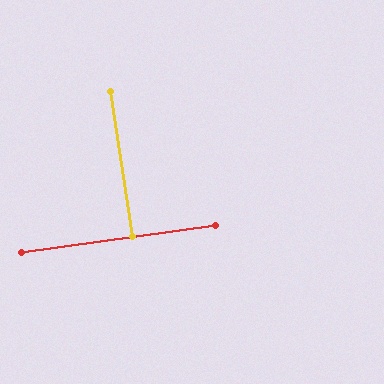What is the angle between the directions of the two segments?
Approximately 89 degrees.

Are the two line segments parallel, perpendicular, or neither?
Perpendicular — they meet at approximately 89°.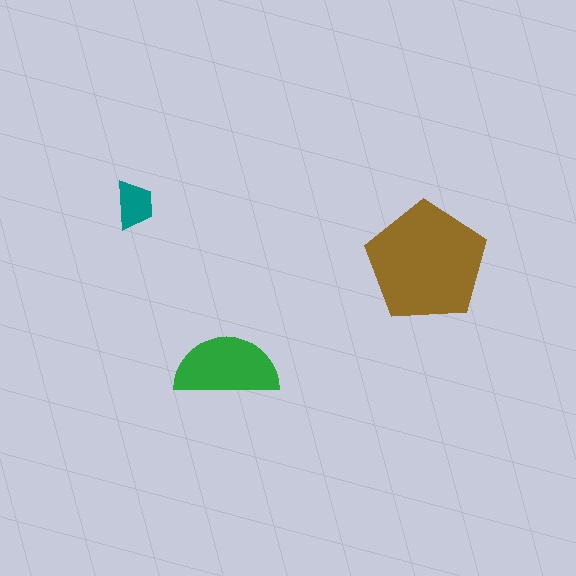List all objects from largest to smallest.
The brown pentagon, the green semicircle, the teal trapezoid.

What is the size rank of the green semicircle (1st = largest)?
2nd.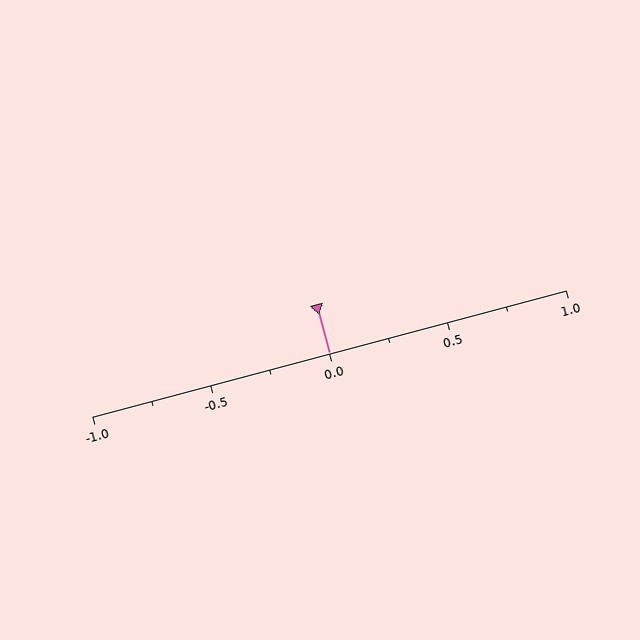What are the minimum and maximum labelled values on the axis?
The axis runs from -1.0 to 1.0.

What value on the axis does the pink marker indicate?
The marker indicates approximately 0.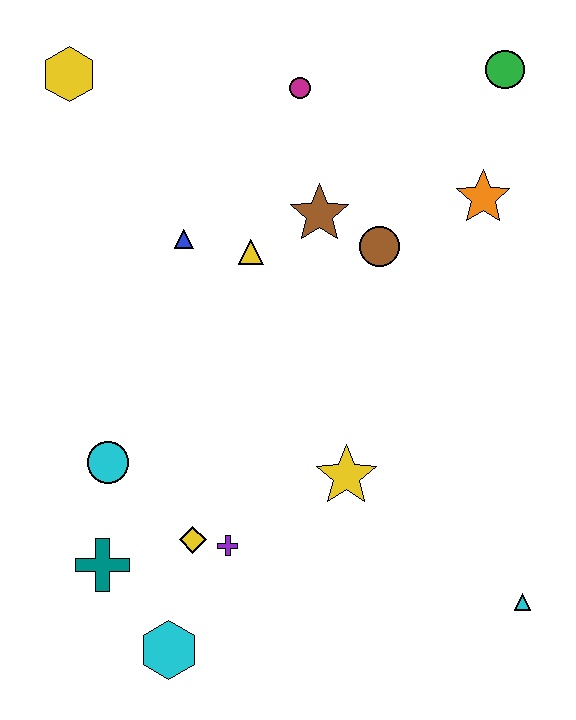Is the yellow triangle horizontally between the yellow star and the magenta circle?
No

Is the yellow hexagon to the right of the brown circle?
No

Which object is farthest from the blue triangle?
The cyan triangle is farthest from the blue triangle.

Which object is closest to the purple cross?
The yellow diamond is closest to the purple cross.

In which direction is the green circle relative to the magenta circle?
The green circle is to the right of the magenta circle.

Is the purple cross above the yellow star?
No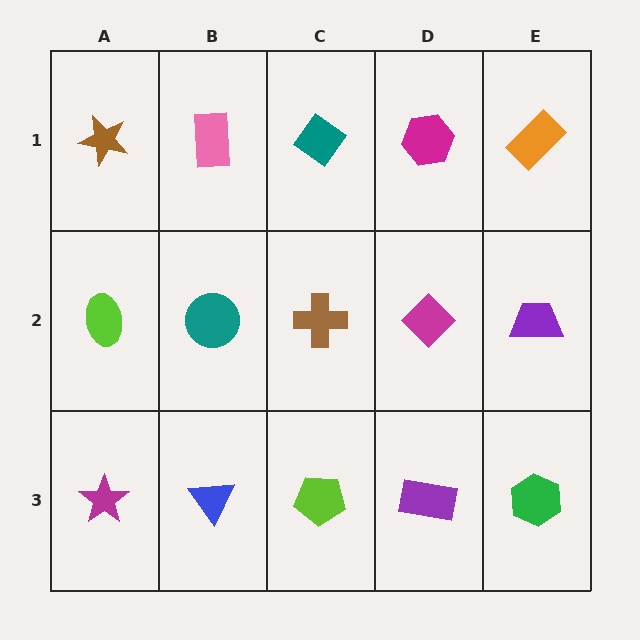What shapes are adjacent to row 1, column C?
A brown cross (row 2, column C), a pink rectangle (row 1, column B), a magenta hexagon (row 1, column D).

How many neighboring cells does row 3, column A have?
2.